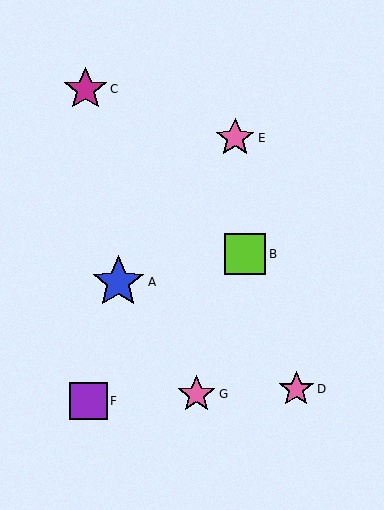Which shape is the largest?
The blue star (labeled A) is the largest.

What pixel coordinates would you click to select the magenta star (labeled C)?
Click at (86, 89) to select the magenta star C.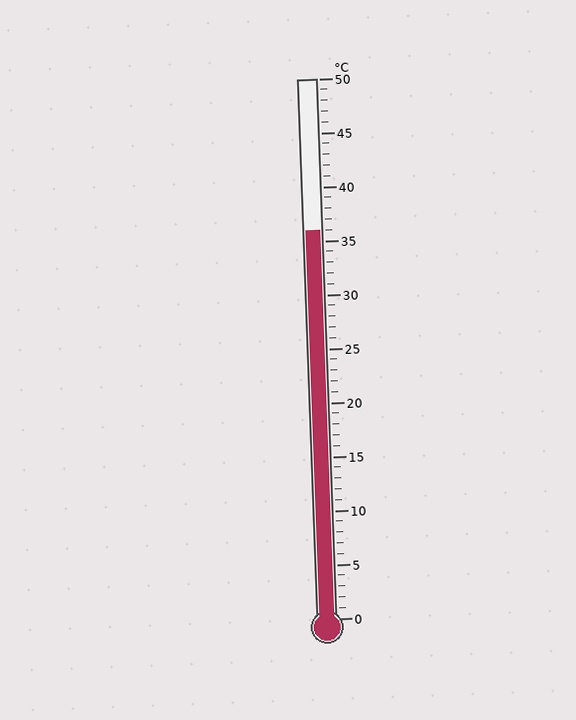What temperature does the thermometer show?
The thermometer shows approximately 36°C.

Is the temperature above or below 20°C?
The temperature is above 20°C.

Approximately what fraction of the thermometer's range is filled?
The thermometer is filled to approximately 70% of its range.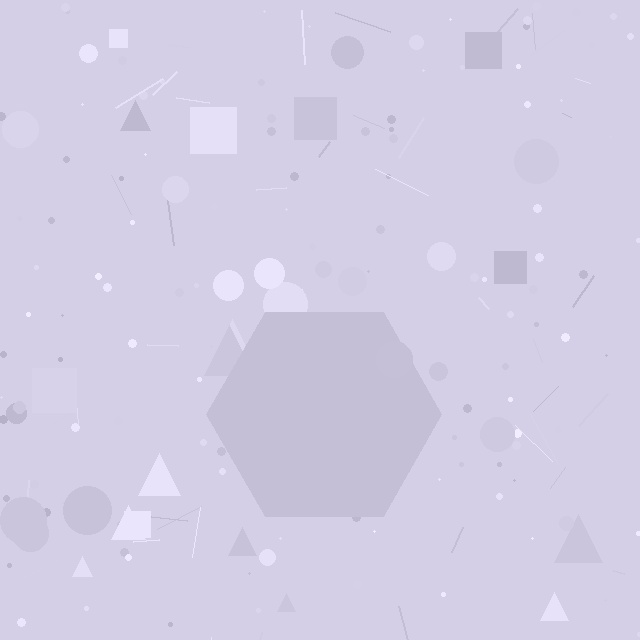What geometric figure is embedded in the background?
A hexagon is embedded in the background.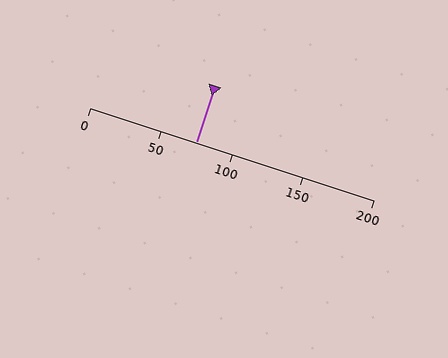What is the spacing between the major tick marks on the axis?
The major ticks are spaced 50 apart.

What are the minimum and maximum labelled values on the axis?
The axis runs from 0 to 200.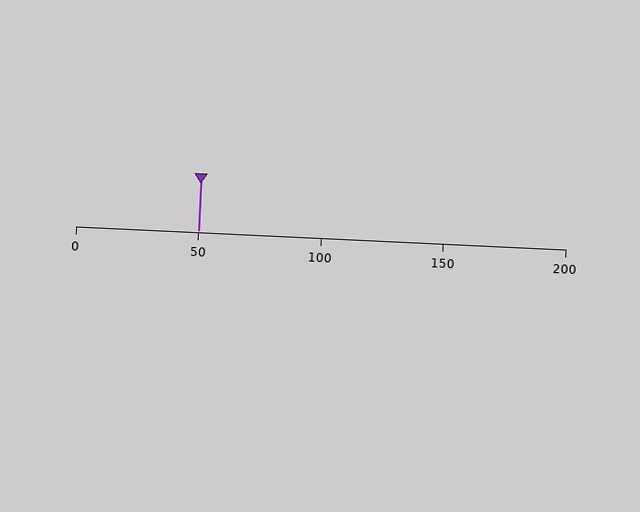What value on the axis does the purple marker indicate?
The marker indicates approximately 50.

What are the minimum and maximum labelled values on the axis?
The axis runs from 0 to 200.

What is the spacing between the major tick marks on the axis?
The major ticks are spaced 50 apart.